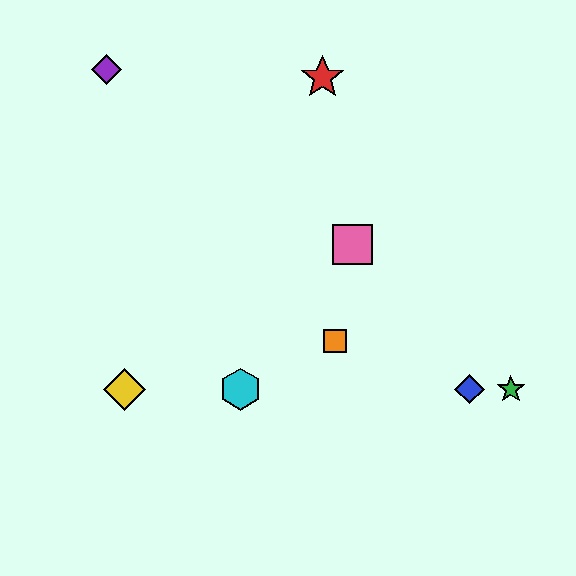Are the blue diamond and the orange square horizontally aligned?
No, the blue diamond is at y≈389 and the orange square is at y≈341.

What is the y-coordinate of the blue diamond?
The blue diamond is at y≈389.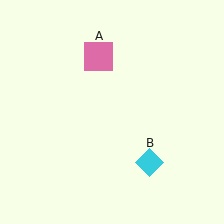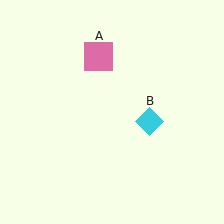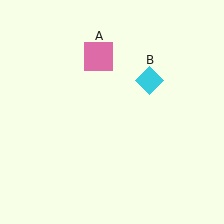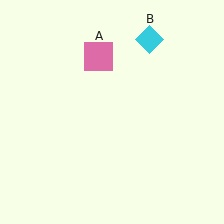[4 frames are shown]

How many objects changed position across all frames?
1 object changed position: cyan diamond (object B).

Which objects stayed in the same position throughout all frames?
Pink square (object A) remained stationary.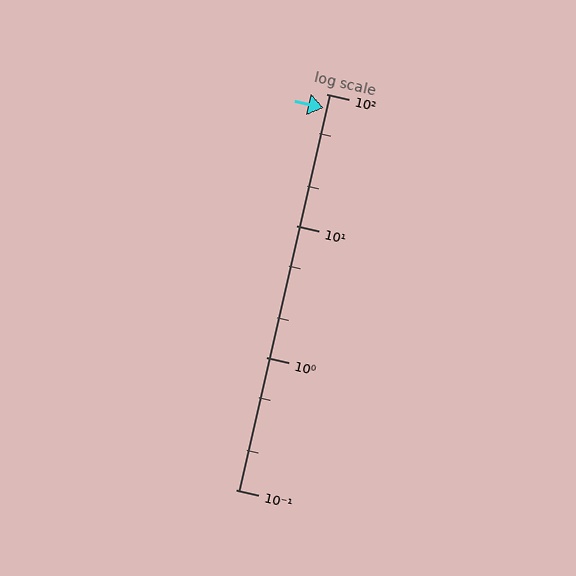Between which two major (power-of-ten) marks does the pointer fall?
The pointer is between 10 and 100.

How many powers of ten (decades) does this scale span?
The scale spans 3 decades, from 0.1 to 100.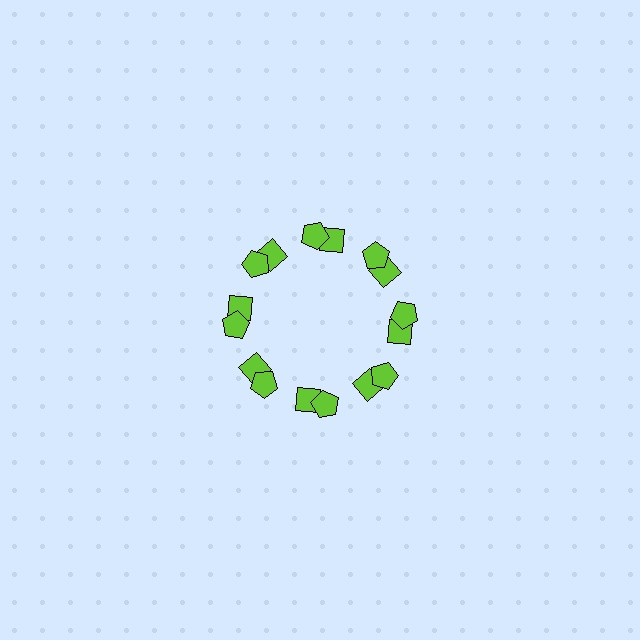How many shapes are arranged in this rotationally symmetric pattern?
There are 16 shapes, arranged in 8 groups of 2.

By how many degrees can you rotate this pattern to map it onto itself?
The pattern maps onto itself every 45 degrees of rotation.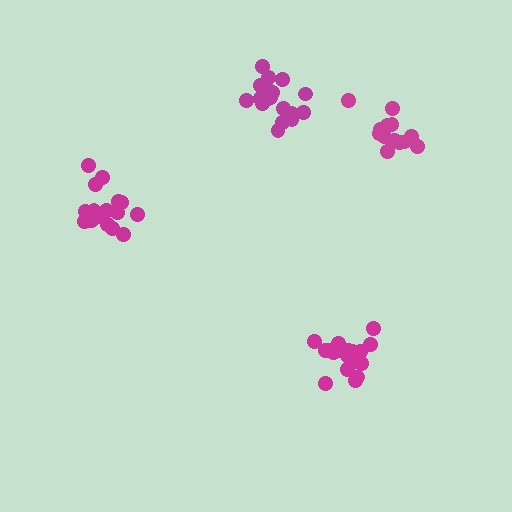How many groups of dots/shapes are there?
There are 4 groups.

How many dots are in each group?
Group 1: 19 dots, Group 2: 14 dots, Group 3: 19 dots, Group 4: 19 dots (71 total).